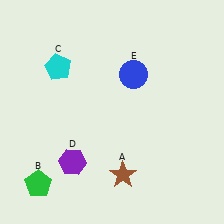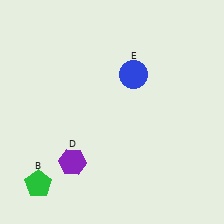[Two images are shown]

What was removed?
The brown star (A), the cyan pentagon (C) were removed in Image 2.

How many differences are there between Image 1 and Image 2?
There are 2 differences between the two images.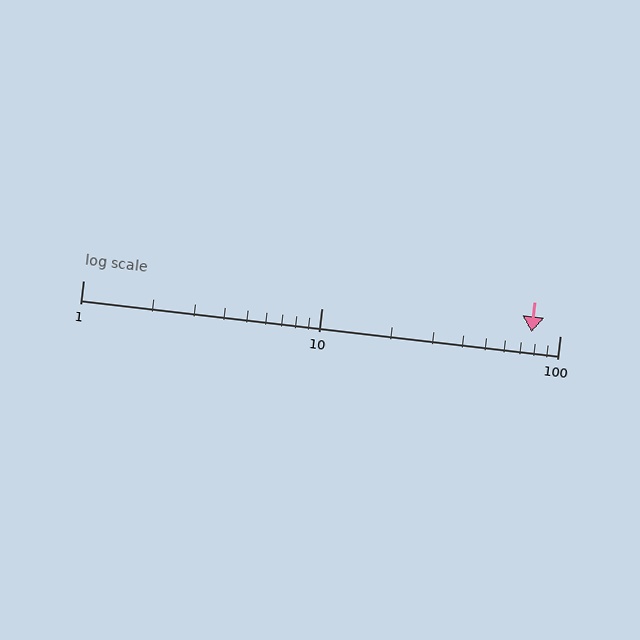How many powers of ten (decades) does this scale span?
The scale spans 2 decades, from 1 to 100.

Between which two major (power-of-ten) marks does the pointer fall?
The pointer is between 10 and 100.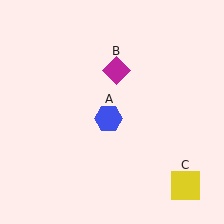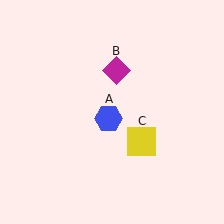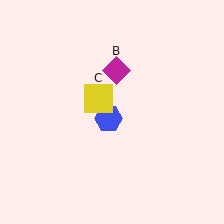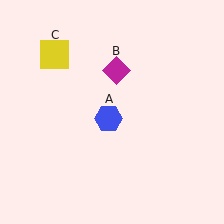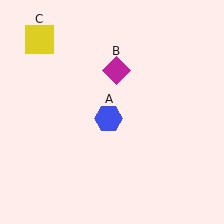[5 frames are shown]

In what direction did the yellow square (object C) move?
The yellow square (object C) moved up and to the left.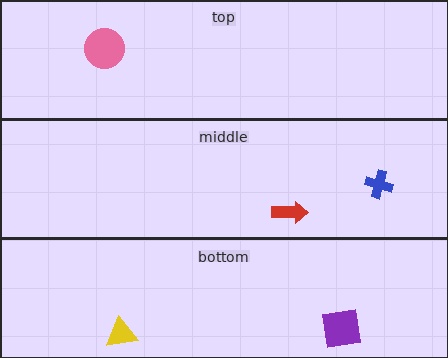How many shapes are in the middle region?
2.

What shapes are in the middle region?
The blue cross, the red arrow.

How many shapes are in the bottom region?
2.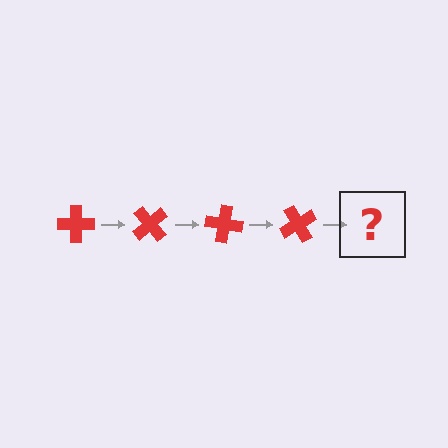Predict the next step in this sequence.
The next step is a red cross rotated 200 degrees.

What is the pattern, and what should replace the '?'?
The pattern is that the cross rotates 50 degrees each step. The '?' should be a red cross rotated 200 degrees.